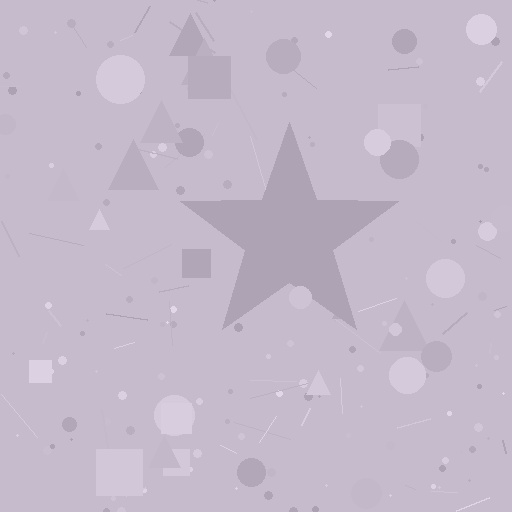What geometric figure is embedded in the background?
A star is embedded in the background.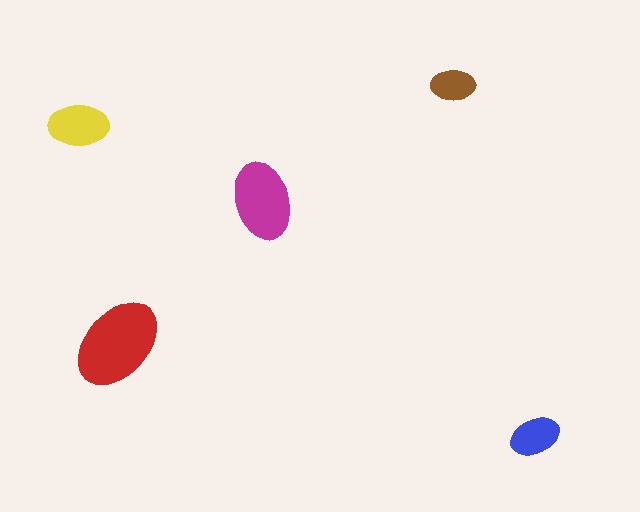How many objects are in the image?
There are 5 objects in the image.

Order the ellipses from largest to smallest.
the red one, the magenta one, the yellow one, the blue one, the brown one.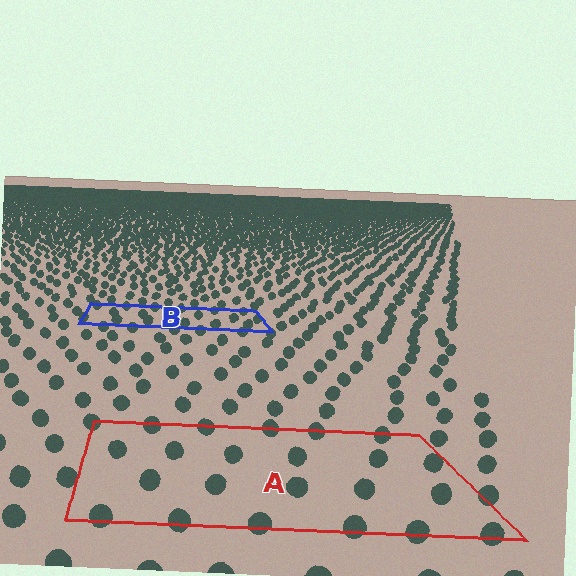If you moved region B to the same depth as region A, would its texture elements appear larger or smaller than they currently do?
They would appear larger. At a closer depth, the same texture elements are projected at a bigger on-screen size.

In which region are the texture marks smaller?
The texture marks are smaller in region B, because it is farther away.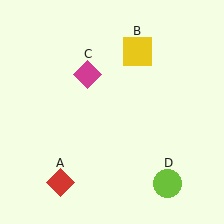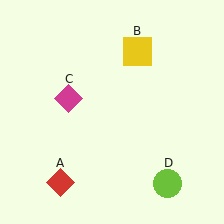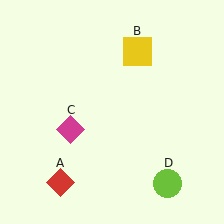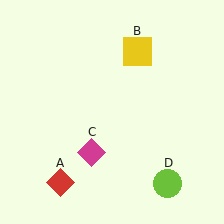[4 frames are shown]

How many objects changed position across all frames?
1 object changed position: magenta diamond (object C).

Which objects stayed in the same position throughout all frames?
Red diamond (object A) and yellow square (object B) and lime circle (object D) remained stationary.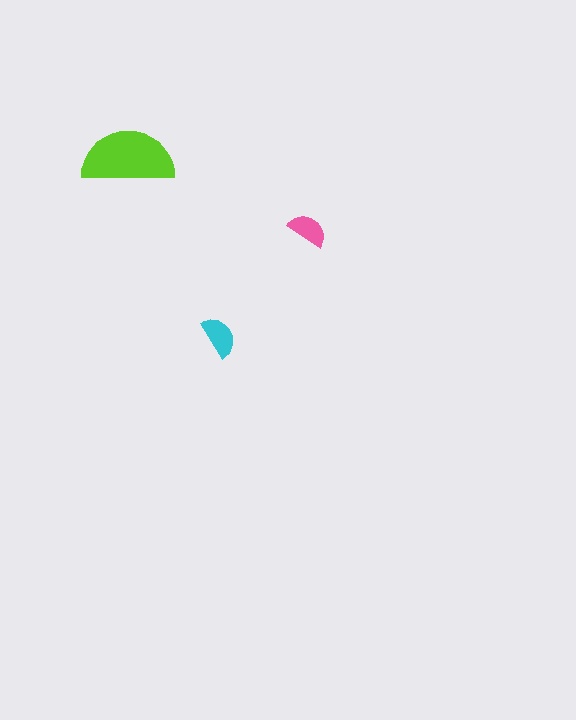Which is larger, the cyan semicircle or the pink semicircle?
The cyan one.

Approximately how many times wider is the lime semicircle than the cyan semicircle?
About 2 times wider.